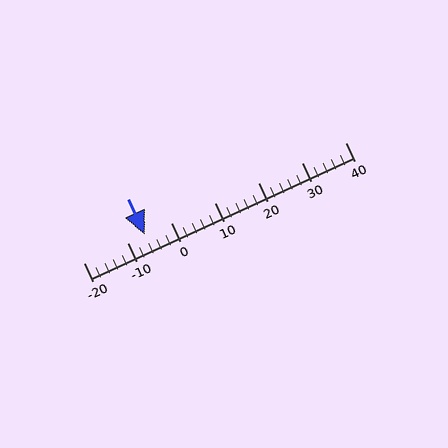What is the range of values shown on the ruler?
The ruler shows values from -20 to 40.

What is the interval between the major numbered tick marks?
The major tick marks are spaced 10 units apart.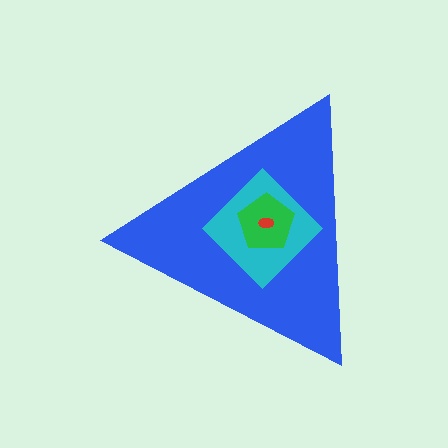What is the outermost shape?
The blue triangle.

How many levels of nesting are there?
4.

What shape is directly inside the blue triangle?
The cyan diamond.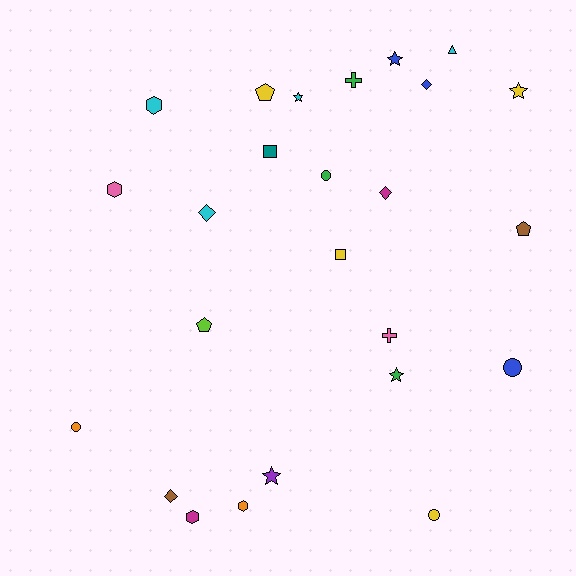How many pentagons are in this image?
There are 3 pentagons.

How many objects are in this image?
There are 25 objects.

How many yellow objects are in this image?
There are 4 yellow objects.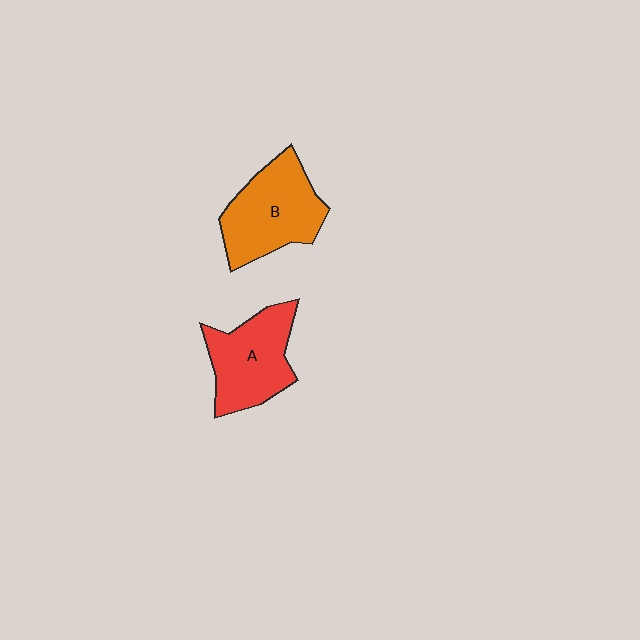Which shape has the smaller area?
Shape A (red).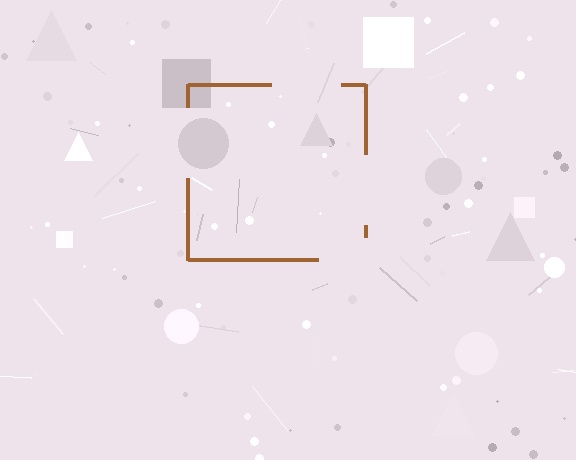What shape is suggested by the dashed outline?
The dashed outline suggests a square.